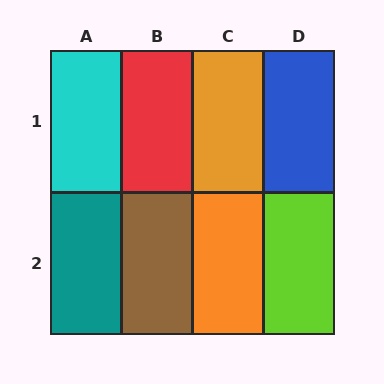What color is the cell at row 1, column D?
Blue.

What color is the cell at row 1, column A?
Cyan.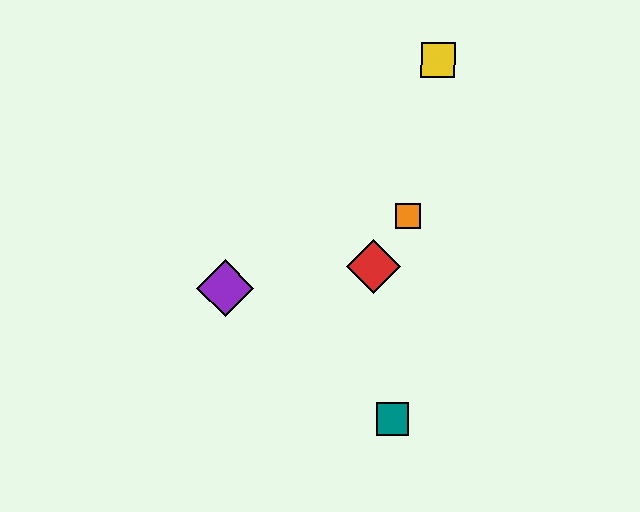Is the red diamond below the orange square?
Yes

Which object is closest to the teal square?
The red diamond is closest to the teal square.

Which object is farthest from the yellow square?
The teal square is farthest from the yellow square.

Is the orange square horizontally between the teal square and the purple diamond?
No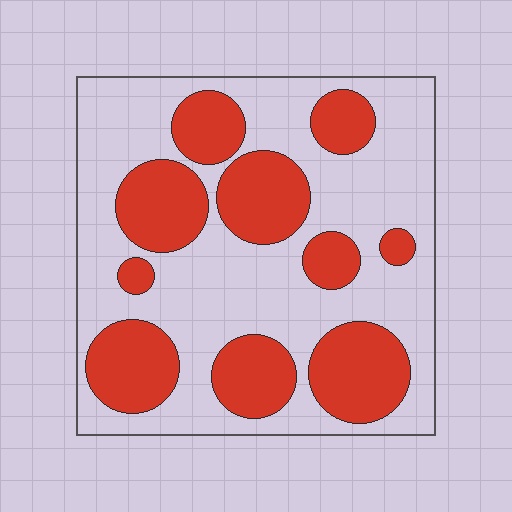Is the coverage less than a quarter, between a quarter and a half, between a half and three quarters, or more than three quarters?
Between a quarter and a half.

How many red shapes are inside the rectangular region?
10.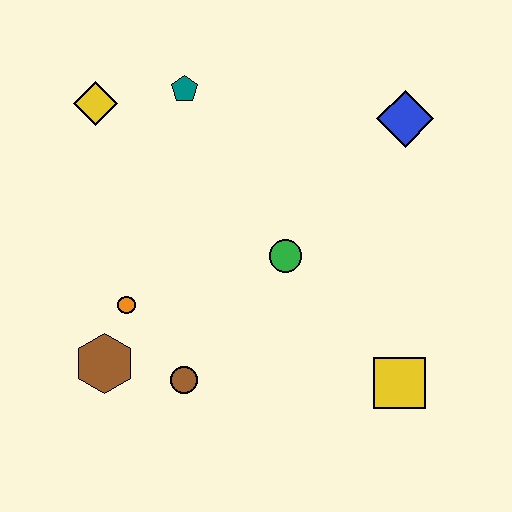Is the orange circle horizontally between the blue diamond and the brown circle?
No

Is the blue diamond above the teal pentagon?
No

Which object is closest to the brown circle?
The brown hexagon is closest to the brown circle.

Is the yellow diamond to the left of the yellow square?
Yes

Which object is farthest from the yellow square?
The yellow diamond is farthest from the yellow square.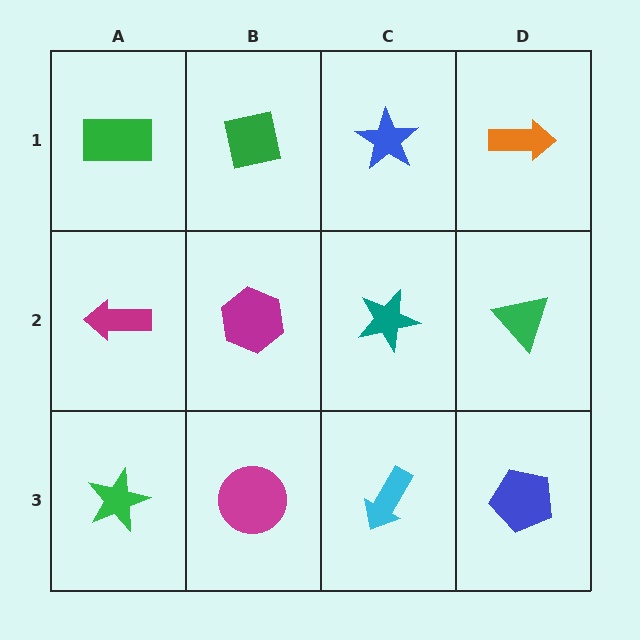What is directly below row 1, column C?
A teal star.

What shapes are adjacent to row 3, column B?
A magenta hexagon (row 2, column B), a green star (row 3, column A), a cyan arrow (row 3, column C).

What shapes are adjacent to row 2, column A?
A green rectangle (row 1, column A), a green star (row 3, column A), a magenta hexagon (row 2, column B).